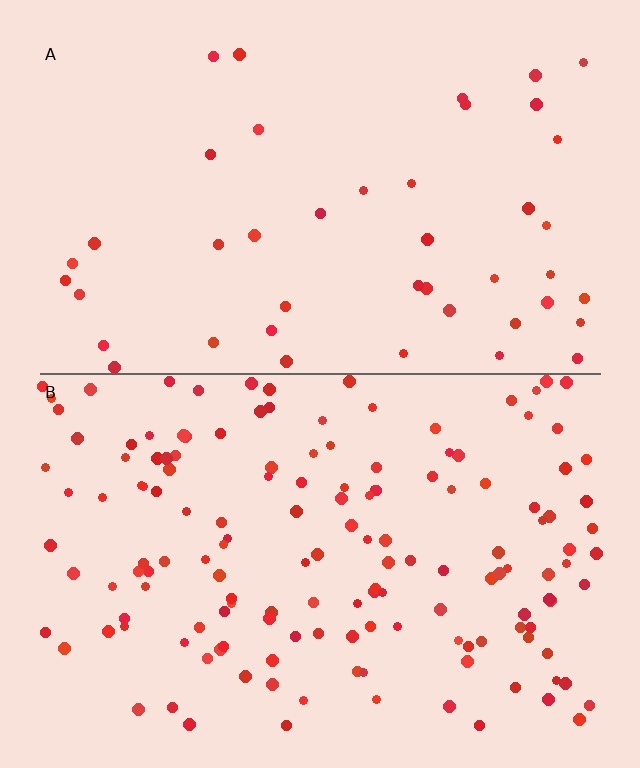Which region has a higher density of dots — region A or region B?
B (the bottom).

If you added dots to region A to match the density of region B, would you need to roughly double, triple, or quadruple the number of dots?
Approximately triple.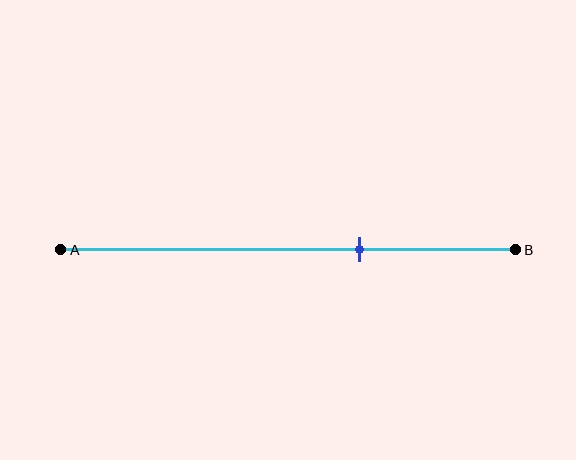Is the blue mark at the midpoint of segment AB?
No, the mark is at about 65% from A, not at the 50% midpoint.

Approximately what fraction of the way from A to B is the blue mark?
The blue mark is approximately 65% of the way from A to B.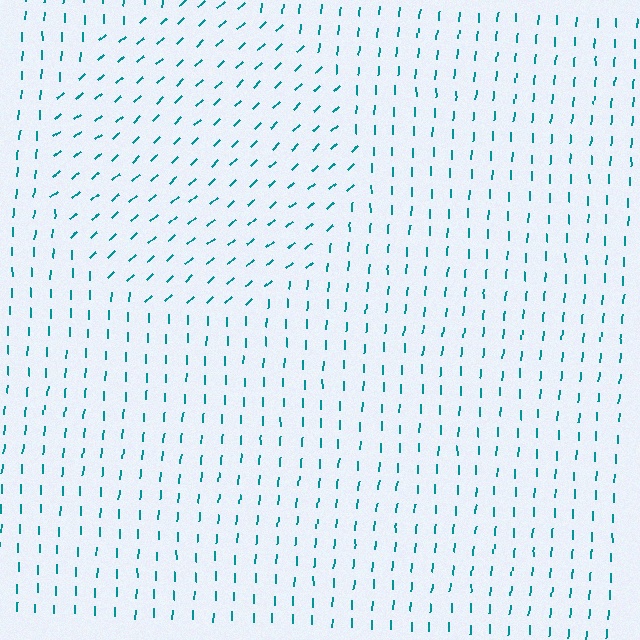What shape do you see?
I see a circle.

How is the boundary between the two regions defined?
The boundary is defined purely by a change in line orientation (approximately 45 degrees difference). All lines are the same color and thickness.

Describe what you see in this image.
The image is filled with small teal line segments. A circle region in the image has lines oriented differently from the surrounding lines, creating a visible texture boundary.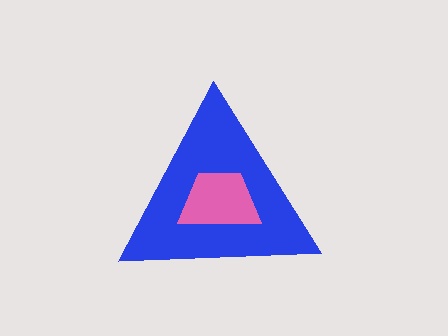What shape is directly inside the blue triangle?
The pink trapezoid.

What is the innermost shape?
The pink trapezoid.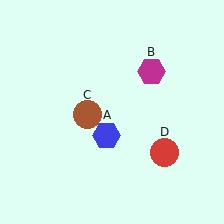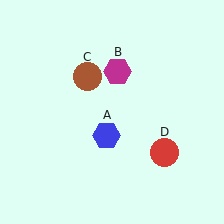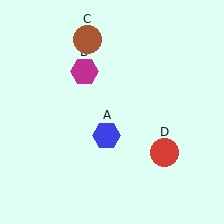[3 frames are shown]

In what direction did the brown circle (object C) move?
The brown circle (object C) moved up.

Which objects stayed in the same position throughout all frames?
Blue hexagon (object A) and red circle (object D) remained stationary.